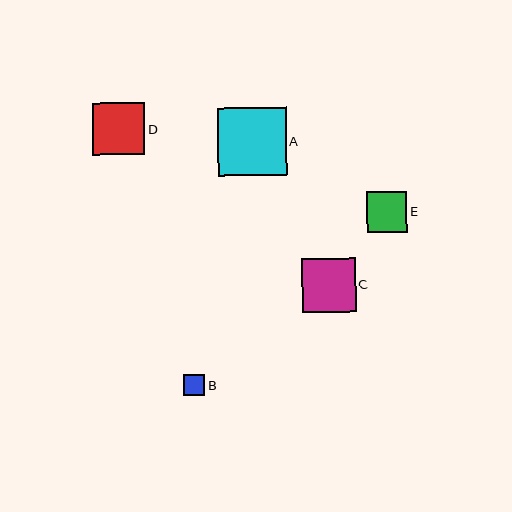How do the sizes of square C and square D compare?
Square C and square D are approximately the same size.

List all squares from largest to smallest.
From largest to smallest: A, C, D, E, B.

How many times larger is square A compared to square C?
Square A is approximately 1.3 times the size of square C.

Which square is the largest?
Square A is the largest with a size of approximately 69 pixels.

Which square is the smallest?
Square B is the smallest with a size of approximately 21 pixels.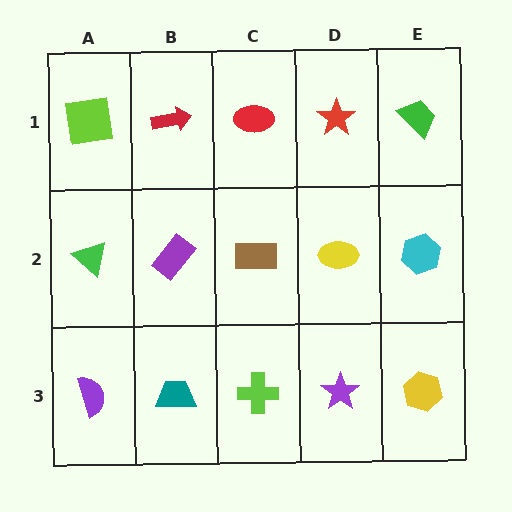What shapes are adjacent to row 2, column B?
A red arrow (row 1, column B), a teal trapezoid (row 3, column B), a green triangle (row 2, column A), a brown rectangle (row 2, column C).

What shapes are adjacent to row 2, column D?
A red star (row 1, column D), a purple star (row 3, column D), a brown rectangle (row 2, column C), a cyan hexagon (row 2, column E).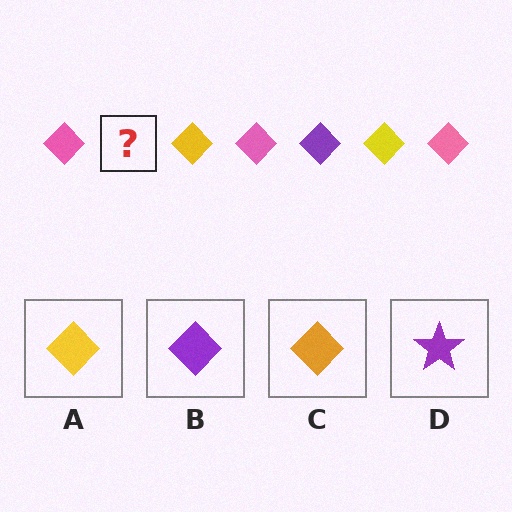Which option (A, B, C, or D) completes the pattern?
B.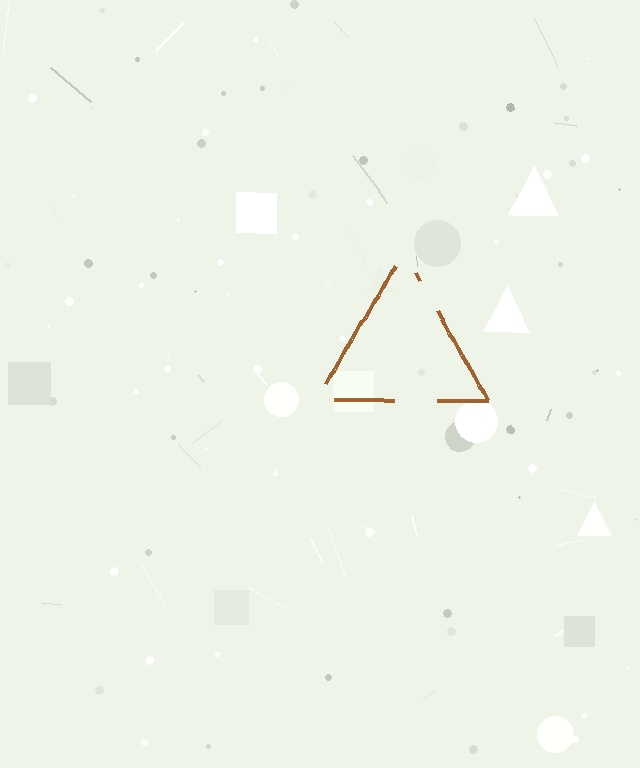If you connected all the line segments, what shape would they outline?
They would outline a triangle.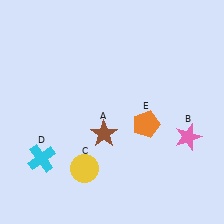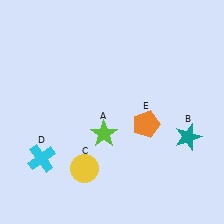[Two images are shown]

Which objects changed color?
A changed from brown to lime. B changed from pink to teal.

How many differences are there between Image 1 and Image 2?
There are 2 differences between the two images.